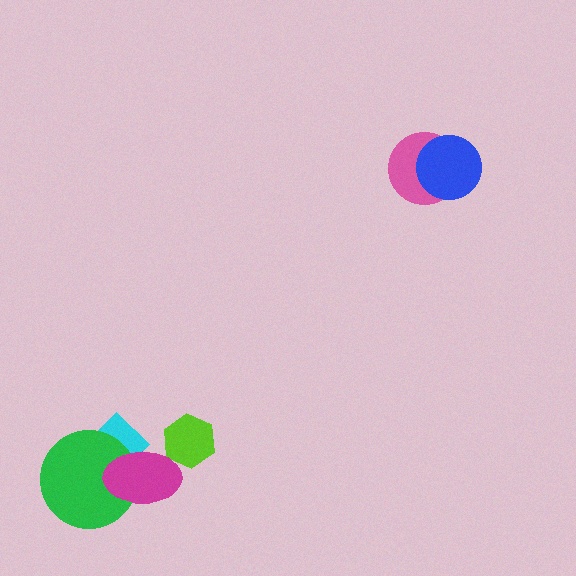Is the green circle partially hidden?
Yes, it is partially covered by another shape.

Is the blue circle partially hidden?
No, no other shape covers it.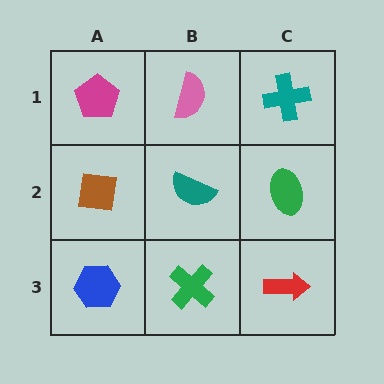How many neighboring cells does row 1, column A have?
2.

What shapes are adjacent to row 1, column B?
A teal semicircle (row 2, column B), a magenta pentagon (row 1, column A), a teal cross (row 1, column C).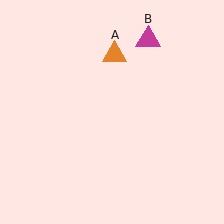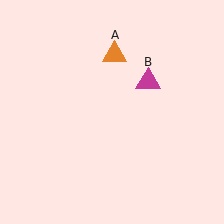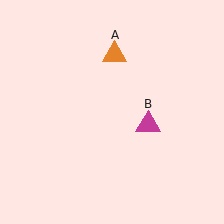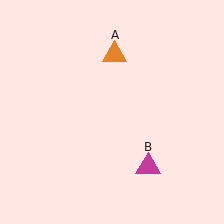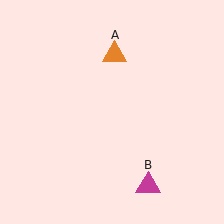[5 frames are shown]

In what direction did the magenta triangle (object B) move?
The magenta triangle (object B) moved down.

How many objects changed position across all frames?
1 object changed position: magenta triangle (object B).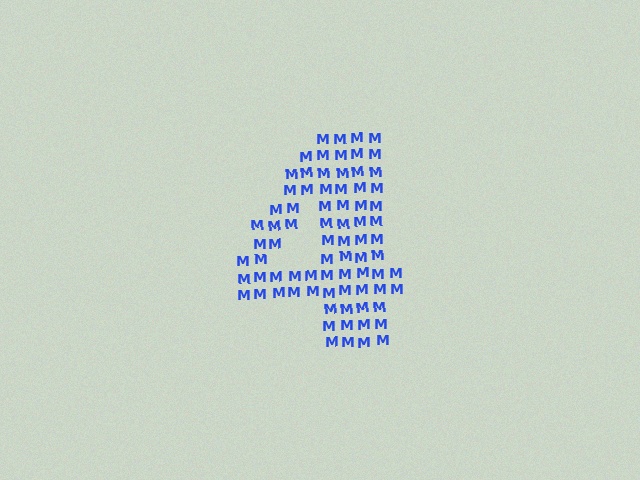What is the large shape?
The large shape is the digit 4.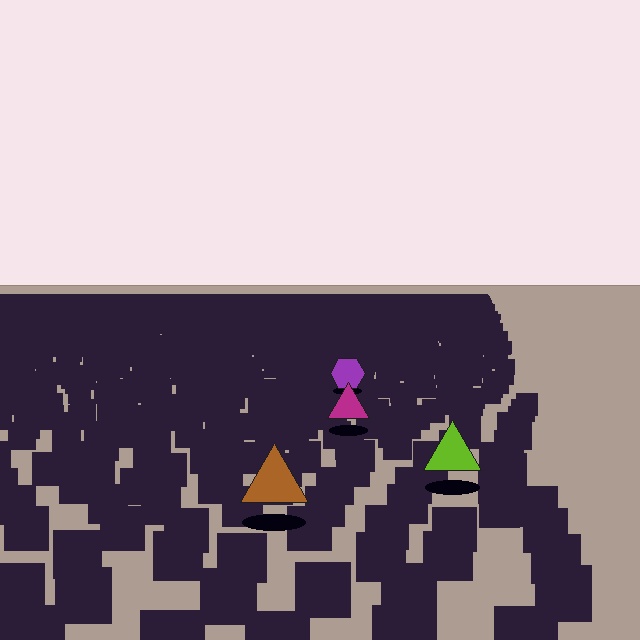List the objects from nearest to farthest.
From nearest to farthest: the brown triangle, the lime triangle, the magenta triangle, the purple hexagon.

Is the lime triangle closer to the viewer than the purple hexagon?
Yes. The lime triangle is closer — you can tell from the texture gradient: the ground texture is coarser near it.